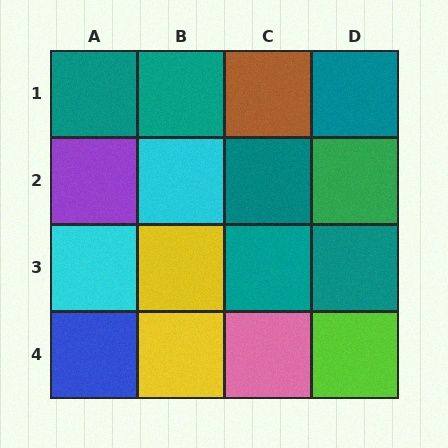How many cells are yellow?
2 cells are yellow.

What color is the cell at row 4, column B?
Yellow.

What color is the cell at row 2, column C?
Teal.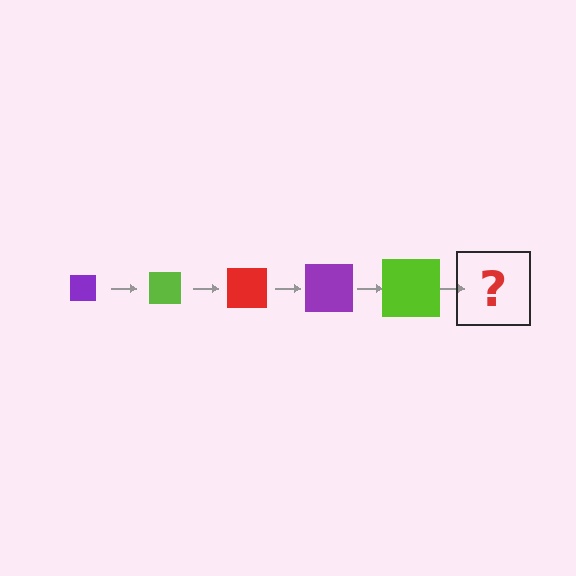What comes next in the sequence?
The next element should be a red square, larger than the previous one.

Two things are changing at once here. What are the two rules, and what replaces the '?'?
The two rules are that the square grows larger each step and the color cycles through purple, lime, and red. The '?' should be a red square, larger than the previous one.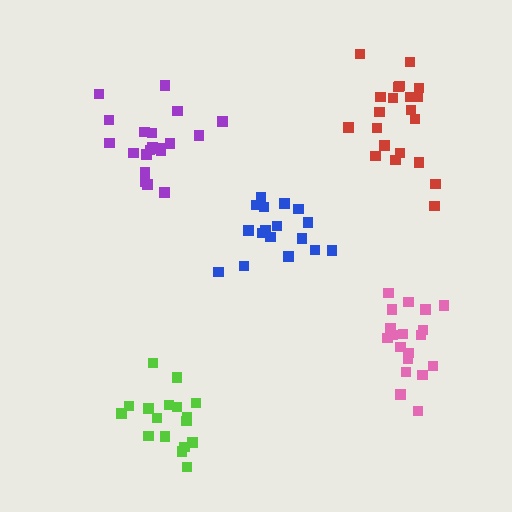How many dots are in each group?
Group 1: 17 dots, Group 2: 20 dots, Group 3: 17 dots, Group 4: 21 dots, Group 5: 19 dots (94 total).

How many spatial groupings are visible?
There are 5 spatial groupings.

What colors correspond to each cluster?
The clusters are colored: blue, purple, lime, red, pink.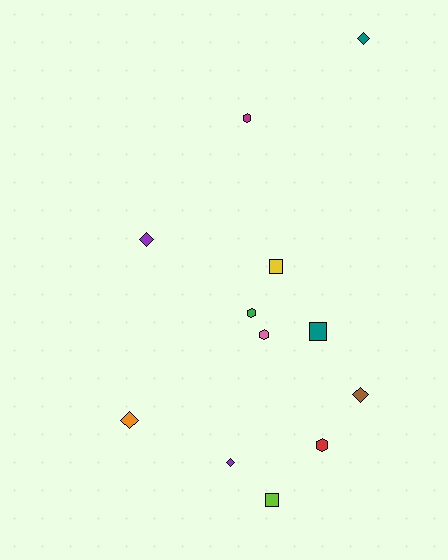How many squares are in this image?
There are 3 squares.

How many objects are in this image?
There are 12 objects.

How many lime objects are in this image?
There is 1 lime object.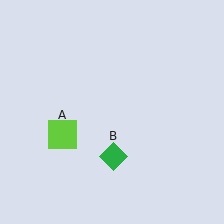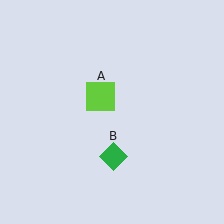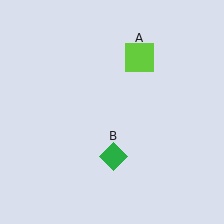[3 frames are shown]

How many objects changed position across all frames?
1 object changed position: lime square (object A).